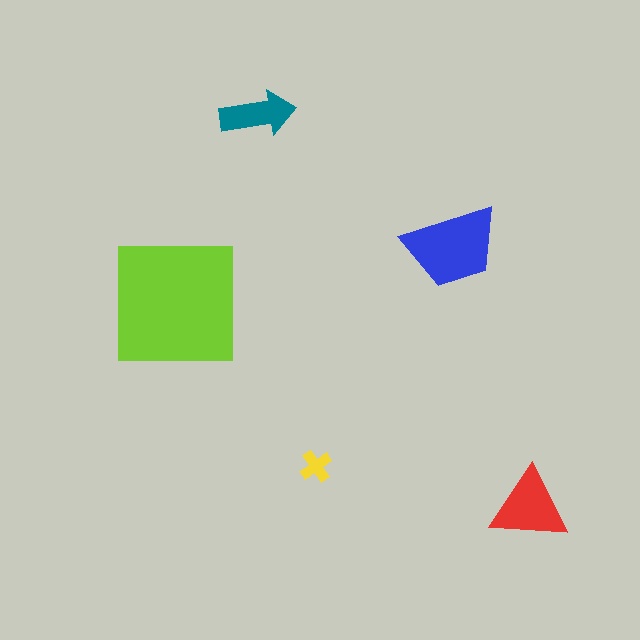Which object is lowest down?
The red triangle is bottommost.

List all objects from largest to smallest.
The lime square, the blue trapezoid, the red triangle, the teal arrow, the yellow cross.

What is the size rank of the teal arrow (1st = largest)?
4th.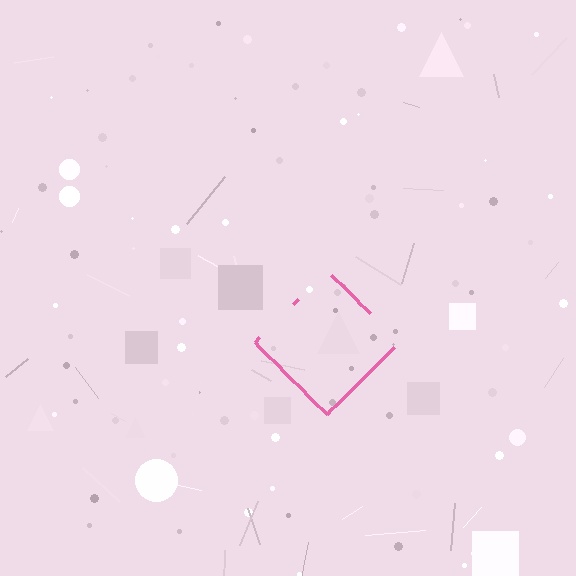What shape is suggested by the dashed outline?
The dashed outline suggests a diamond.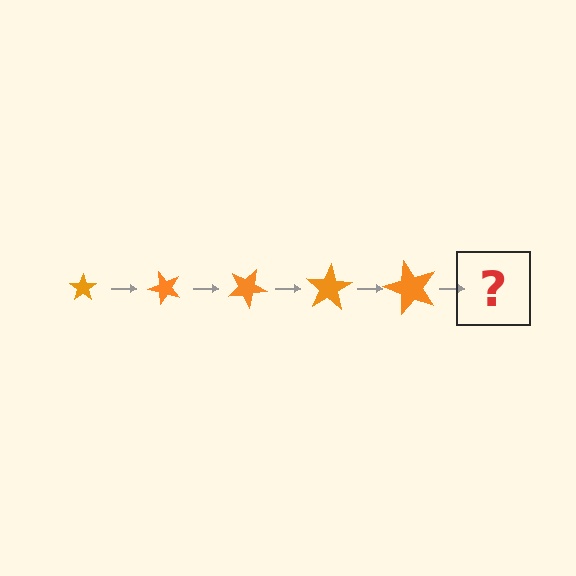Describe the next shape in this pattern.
It should be a star, larger than the previous one and rotated 250 degrees from the start.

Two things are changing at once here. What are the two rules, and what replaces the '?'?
The two rules are that the star grows larger each step and it rotates 50 degrees each step. The '?' should be a star, larger than the previous one and rotated 250 degrees from the start.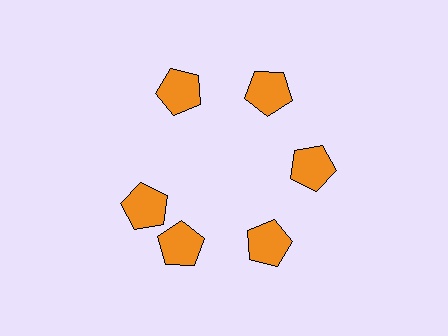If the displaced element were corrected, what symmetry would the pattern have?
It would have 6-fold rotational symmetry — the pattern would map onto itself every 60 degrees.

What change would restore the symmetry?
The symmetry would be restored by rotating it back into even spacing with its neighbors so that all 6 pentagons sit at equal angles and equal distance from the center.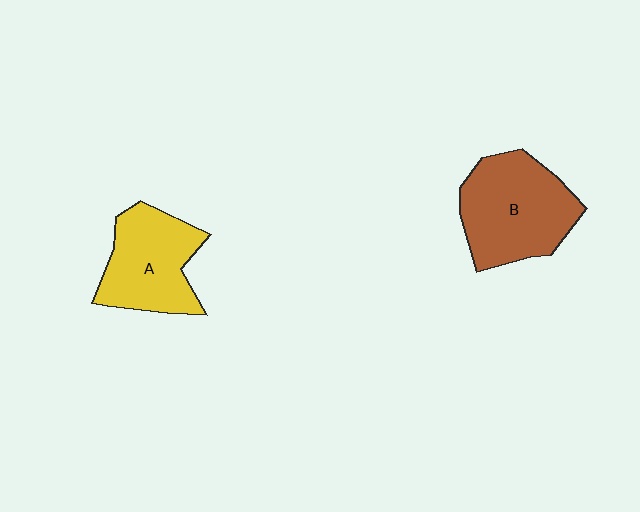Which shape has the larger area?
Shape B (brown).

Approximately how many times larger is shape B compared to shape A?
Approximately 1.2 times.